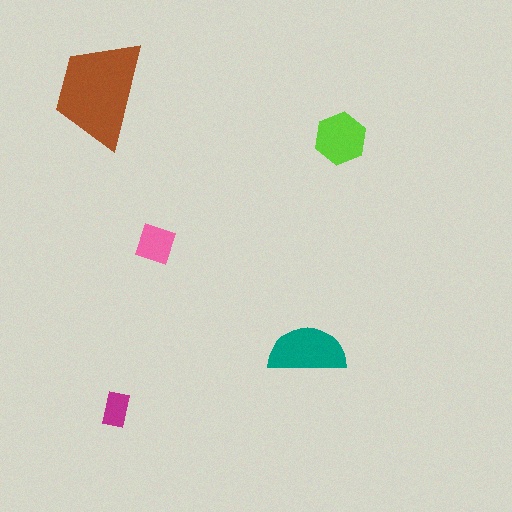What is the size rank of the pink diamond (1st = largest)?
4th.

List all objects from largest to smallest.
The brown trapezoid, the teal semicircle, the lime hexagon, the pink diamond, the magenta rectangle.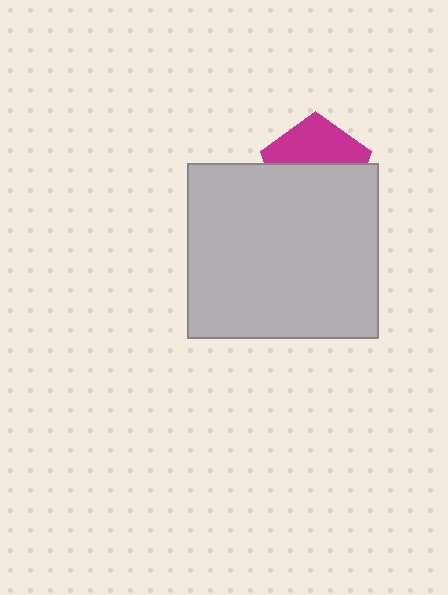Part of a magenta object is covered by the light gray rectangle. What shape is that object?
It is a pentagon.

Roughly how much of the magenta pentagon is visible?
A small part of it is visible (roughly 43%).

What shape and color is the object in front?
The object in front is a light gray rectangle.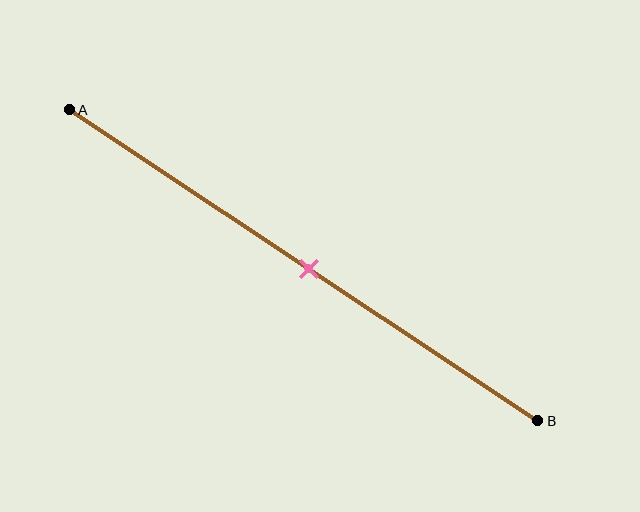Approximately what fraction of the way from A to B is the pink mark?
The pink mark is approximately 50% of the way from A to B.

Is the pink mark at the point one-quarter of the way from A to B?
No, the mark is at about 50% from A, not at the 25% one-quarter point.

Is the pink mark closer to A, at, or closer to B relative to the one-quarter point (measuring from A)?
The pink mark is closer to point B than the one-quarter point of segment AB.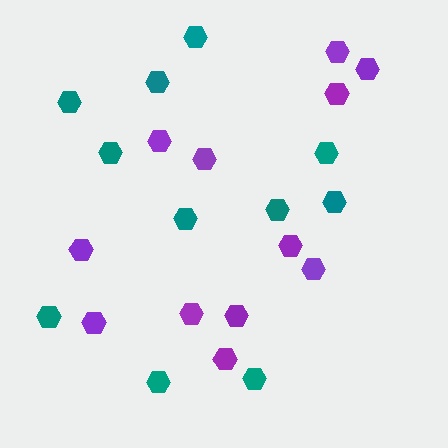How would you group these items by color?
There are 2 groups: one group of purple hexagons (12) and one group of teal hexagons (11).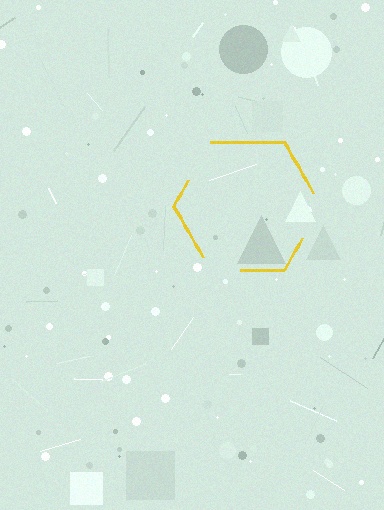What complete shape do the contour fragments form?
The contour fragments form a hexagon.